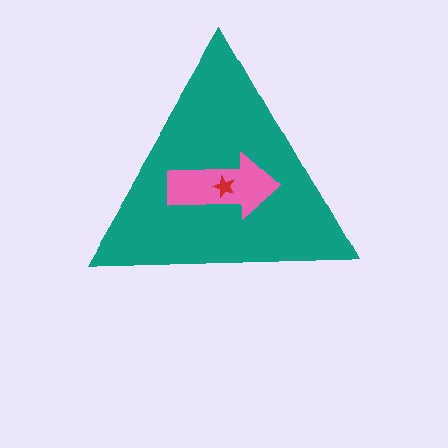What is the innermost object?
The red star.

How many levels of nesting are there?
3.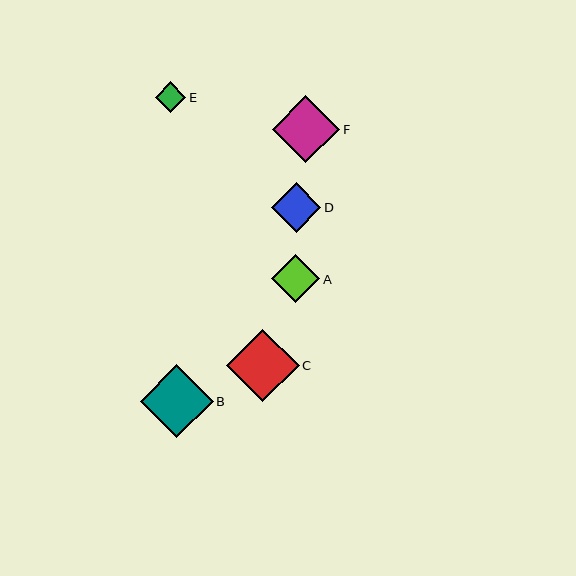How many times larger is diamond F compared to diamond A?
Diamond F is approximately 1.4 times the size of diamond A.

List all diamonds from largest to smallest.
From largest to smallest: B, C, F, D, A, E.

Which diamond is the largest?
Diamond B is the largest with a size of approximately 72 pixels.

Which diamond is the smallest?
Diamond E is the smallest with a size of approximately 31 pixels.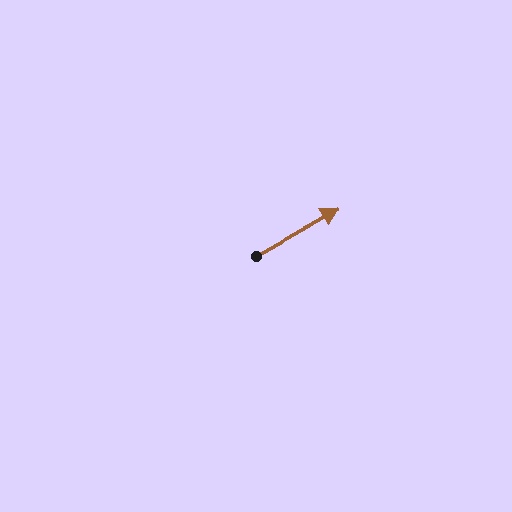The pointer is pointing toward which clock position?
Roughly 2 o'clock.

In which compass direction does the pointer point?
Northeast.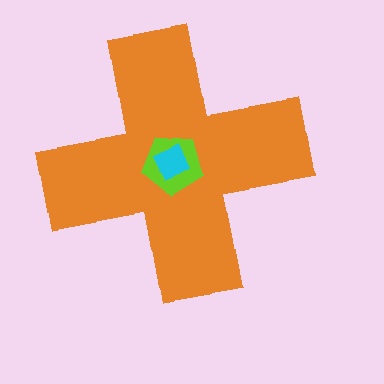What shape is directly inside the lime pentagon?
The cyan diamond.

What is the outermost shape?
The orange cross.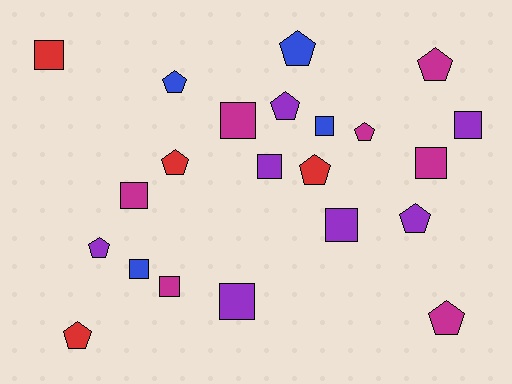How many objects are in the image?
There are 22 objects.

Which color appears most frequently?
Magenta, with 7 objects.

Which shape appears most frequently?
Square, with 11 objects.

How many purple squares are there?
There are 4 purple squares.